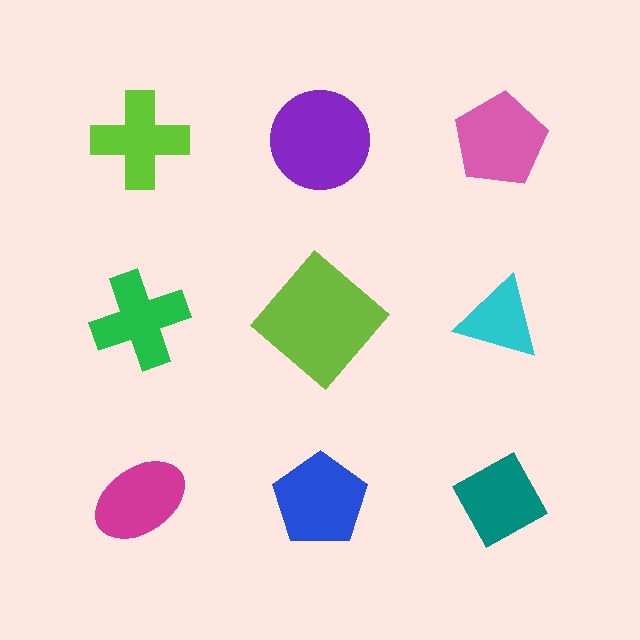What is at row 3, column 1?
A magenta ellipse.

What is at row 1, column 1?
A lime cross.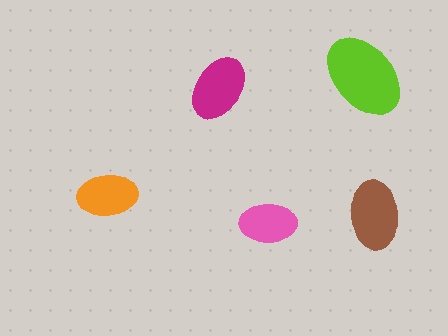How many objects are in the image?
There are 5 objects in the image.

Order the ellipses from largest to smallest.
the lime one, the brown one, the magenta one, the orange one, the pink one.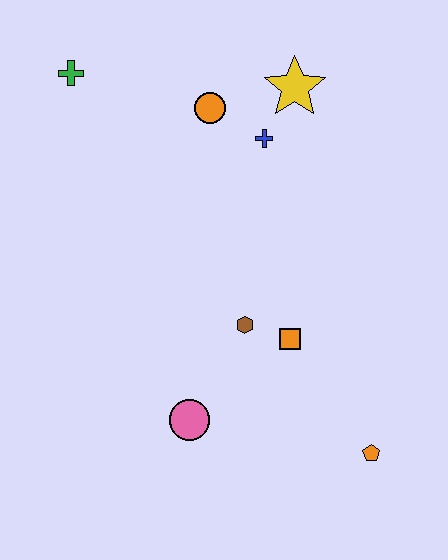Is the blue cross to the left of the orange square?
Yes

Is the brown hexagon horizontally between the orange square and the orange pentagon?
No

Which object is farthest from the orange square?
The green cross is farthest from the orange square.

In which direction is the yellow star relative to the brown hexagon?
The yellow star is above the brown hexagon.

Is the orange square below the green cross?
Yes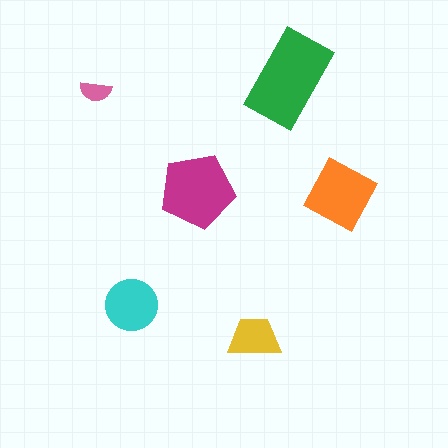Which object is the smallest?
The pink semicircle.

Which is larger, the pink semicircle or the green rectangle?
The green rectangle.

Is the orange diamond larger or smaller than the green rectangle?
Smaller.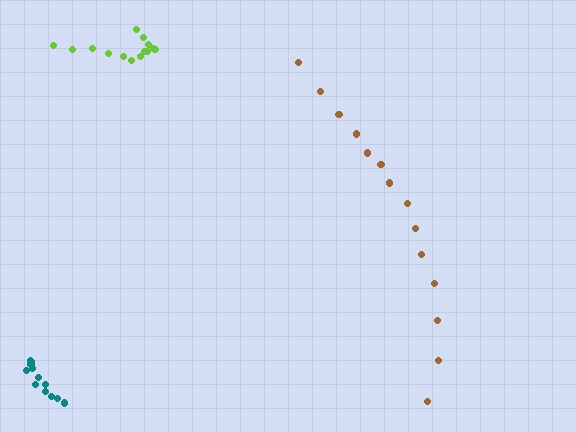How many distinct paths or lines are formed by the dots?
There are 3 distinct paths.